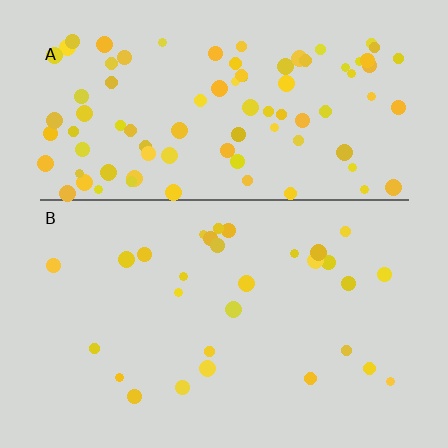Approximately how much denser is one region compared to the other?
Approximately 3.1× — region A over region B.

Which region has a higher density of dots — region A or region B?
A (the top).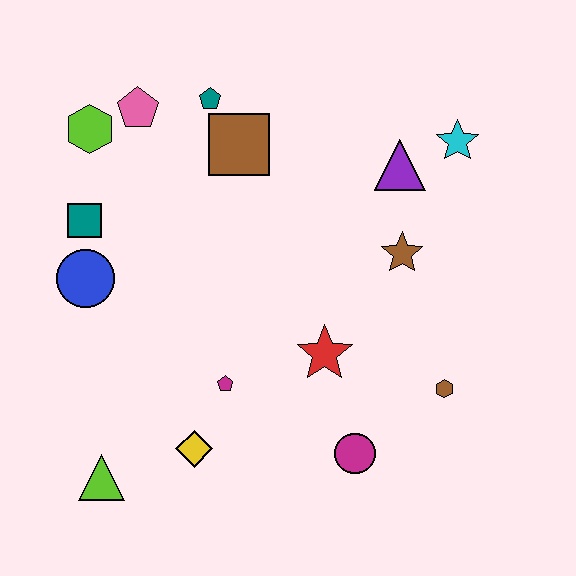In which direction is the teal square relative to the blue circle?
The teal square is above the blue circle.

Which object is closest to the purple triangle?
The cyan star is closest to the purple triangle.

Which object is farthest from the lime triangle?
The cyan star is farthest from the lime triangle.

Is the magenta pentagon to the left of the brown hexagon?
Yes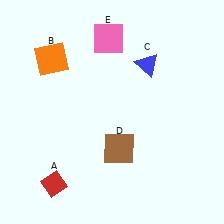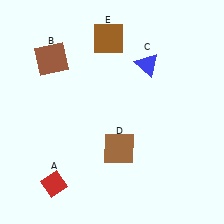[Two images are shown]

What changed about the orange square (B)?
In Image 1, B is orange. In Image 2, it changed to brown.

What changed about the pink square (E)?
In Image 1, E is pink. In Image 2, it changed to brown.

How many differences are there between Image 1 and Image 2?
There are 2 differences between the two images.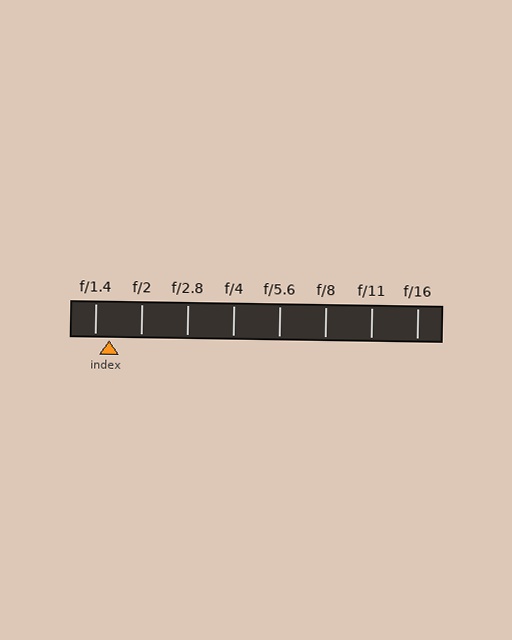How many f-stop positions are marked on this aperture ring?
There are 8 f-stop positions marked.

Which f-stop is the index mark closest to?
The index mark is closest to f/1.4.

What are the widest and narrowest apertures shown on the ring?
The widest aperture shown is f/1.4 and the narrowest is f/16.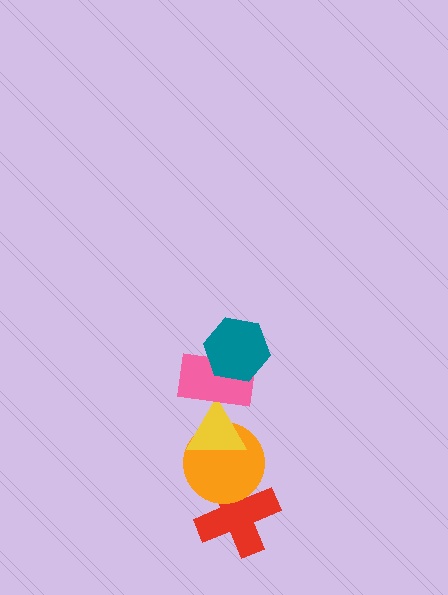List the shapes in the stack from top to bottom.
From top to bottom: the teal hexagon, the pink rectangle, the yellow triangle, the orange circle, the red cross.